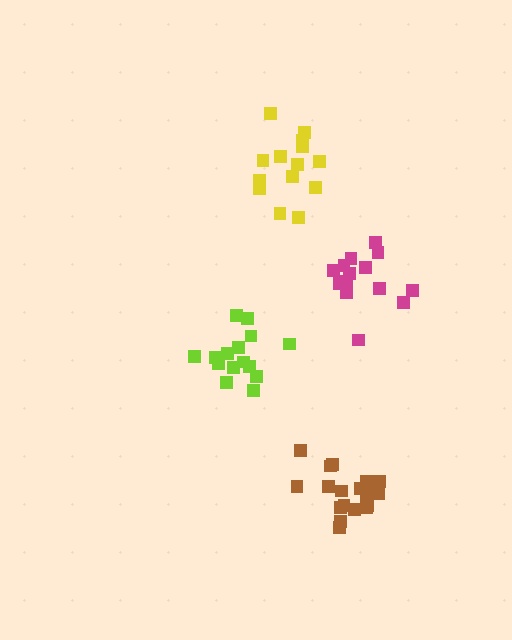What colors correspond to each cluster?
The clusters are colored: magenta, lime, brown, yellow.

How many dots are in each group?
Group 1: 14 dots, Group 2: 15 dots, Group 3: 19 dots, Group 4: 14 dots (62 total).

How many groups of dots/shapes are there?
There are 4 groups.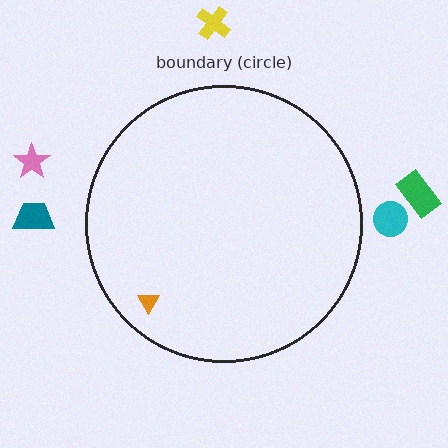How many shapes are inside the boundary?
1 inside, 5 outside.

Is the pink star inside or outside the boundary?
Outside.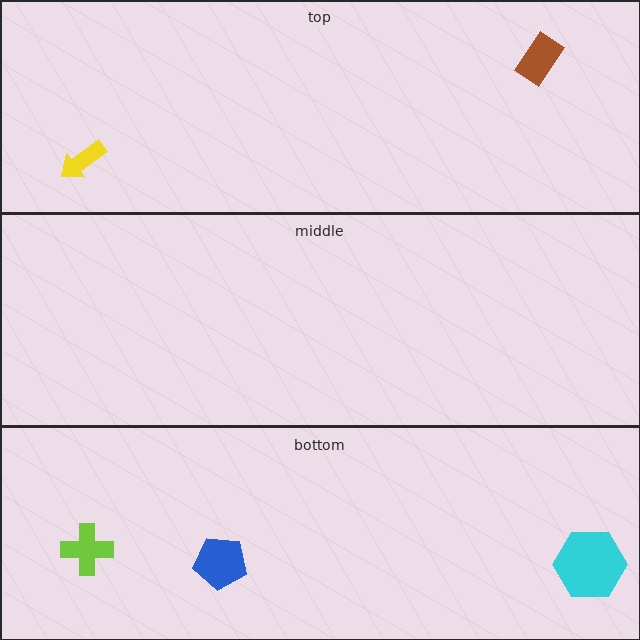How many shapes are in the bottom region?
3.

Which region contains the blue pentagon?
The bottom region.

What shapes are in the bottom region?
The cyan hexagon, the lime cross, the blue pentagon.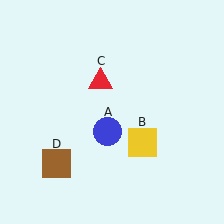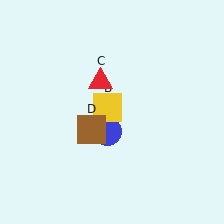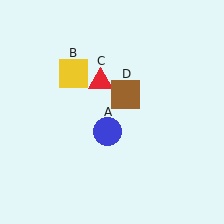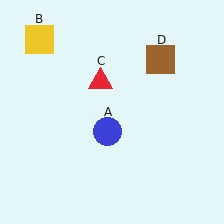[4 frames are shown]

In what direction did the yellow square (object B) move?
The yellow square (object B) moved up and to the left.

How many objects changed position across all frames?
2 objects changed position: yellow square (object B), brown square (object D).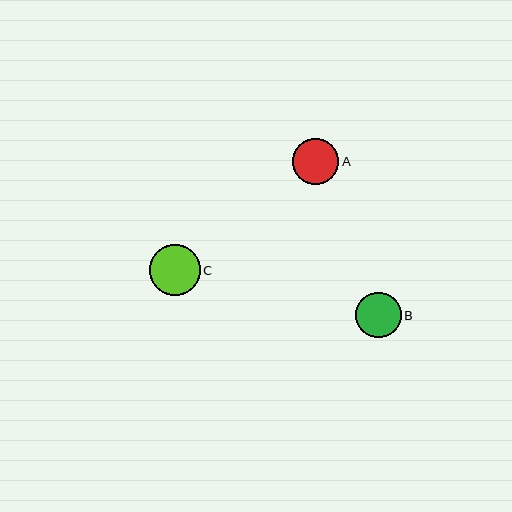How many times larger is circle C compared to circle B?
Circle C is approximately 1.1 times the size of circle B.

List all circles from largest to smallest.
From largest to smallest: C, A, B.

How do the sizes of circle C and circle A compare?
Circle C and circle A are approximately the same size.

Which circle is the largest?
Circle C is the largest with a size of approximately 51 pixels.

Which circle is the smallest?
Circle B is the smallest with a size of approximately 45 pixels.